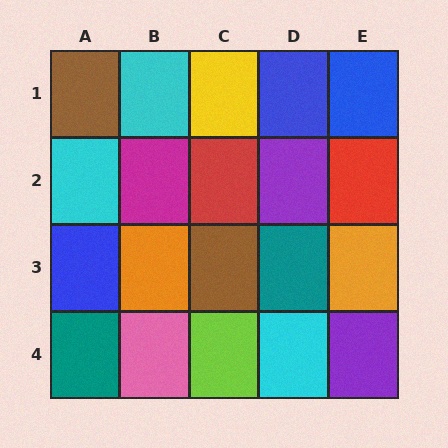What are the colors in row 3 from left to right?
Blue, orange, brown, teal, orange.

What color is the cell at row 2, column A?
Cyan.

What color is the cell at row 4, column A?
Teal.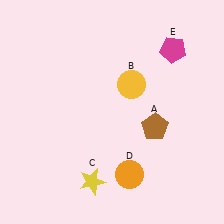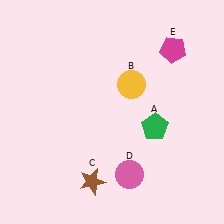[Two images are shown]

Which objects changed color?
A changed from brown to green. C changed from yellow to brown. D changed from orange to pink.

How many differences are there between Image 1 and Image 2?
There are 3 differences between the two images.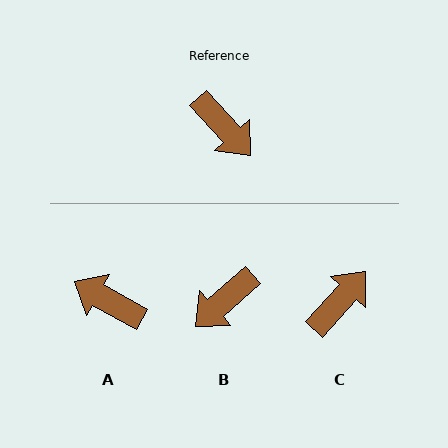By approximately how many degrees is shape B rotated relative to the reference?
Approximately 91 degrees clockwise.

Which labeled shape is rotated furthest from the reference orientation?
A, about 161 degrees away.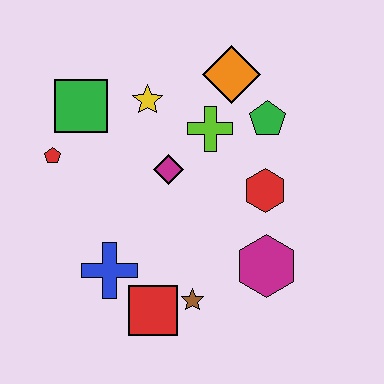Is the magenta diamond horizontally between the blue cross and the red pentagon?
No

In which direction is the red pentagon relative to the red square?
The red pentagon is above the red square.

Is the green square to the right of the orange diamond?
No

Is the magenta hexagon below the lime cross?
Yes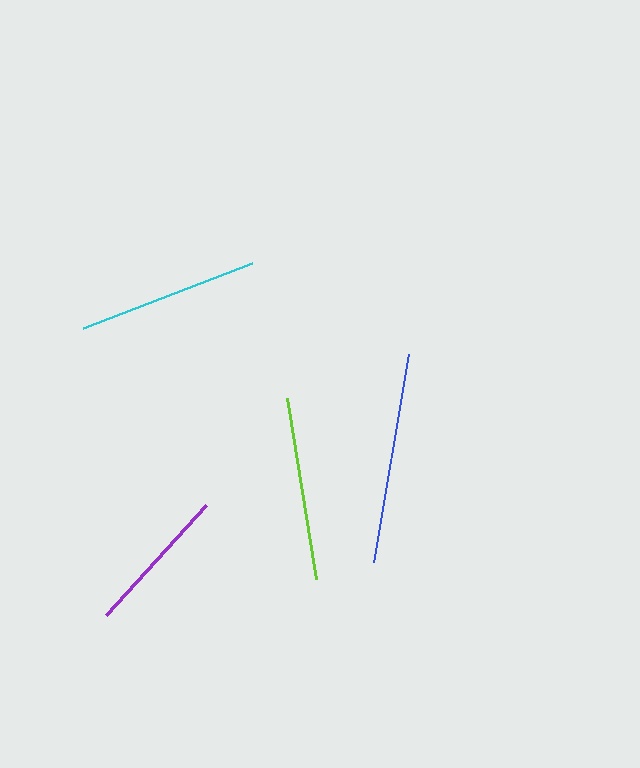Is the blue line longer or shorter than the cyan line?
The blue line is longer than the cyan line.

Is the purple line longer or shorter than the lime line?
The lime line is longer than the purple line.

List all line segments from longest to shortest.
From longest to shortest: blue, lime, cyan, purple.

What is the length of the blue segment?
The blue segment is approximately 210 pixels long.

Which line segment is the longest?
The blue line is the longest at approximately 210 pixels.